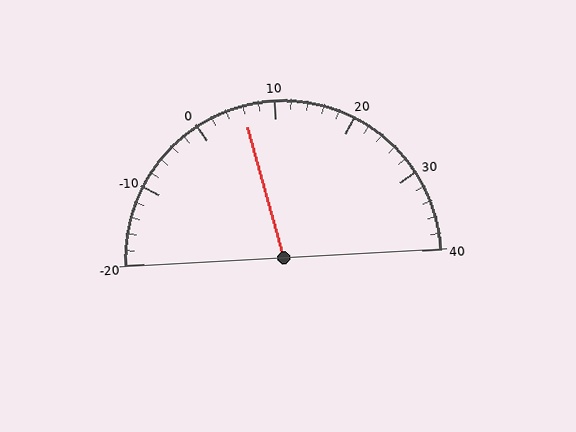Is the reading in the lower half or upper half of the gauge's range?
The reading is in the lower half of the range (-20 to 40).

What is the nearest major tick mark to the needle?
The nearest major tick mark is 10.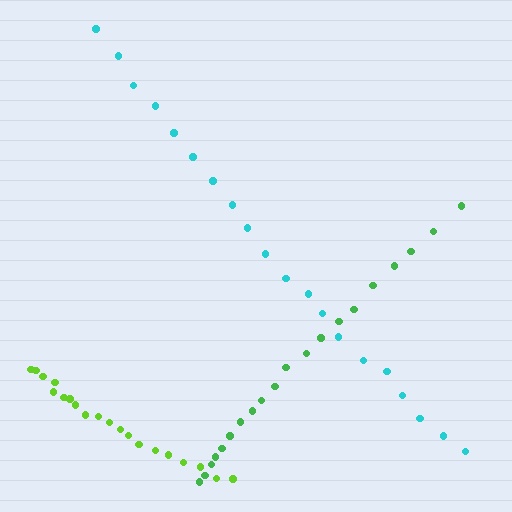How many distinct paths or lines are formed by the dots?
There are 3 distinct paths.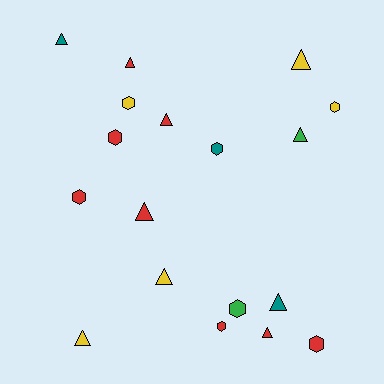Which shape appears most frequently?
Triangle, with 10 objects.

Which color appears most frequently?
Red, with 8 objects.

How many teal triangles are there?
There are 2 teal triangles.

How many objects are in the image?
There are 18 objects.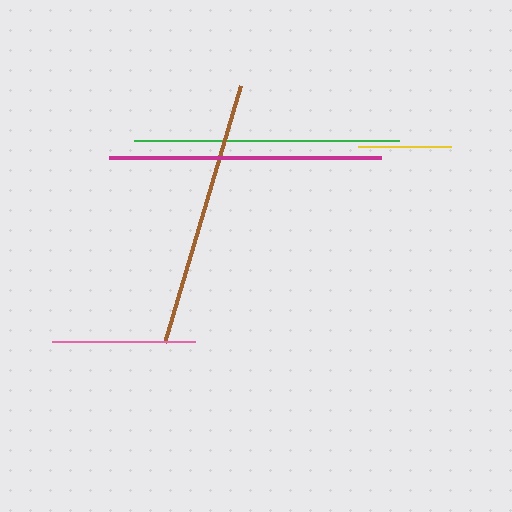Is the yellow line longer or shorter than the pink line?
The pink line is longer than the yellow line.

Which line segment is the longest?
The magenta line is the longest at approximately 272 pixels.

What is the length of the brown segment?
The brown segment is approximately 268 pixels long.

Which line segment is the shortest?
The yellow line is the shortest at approximately 93 pixels.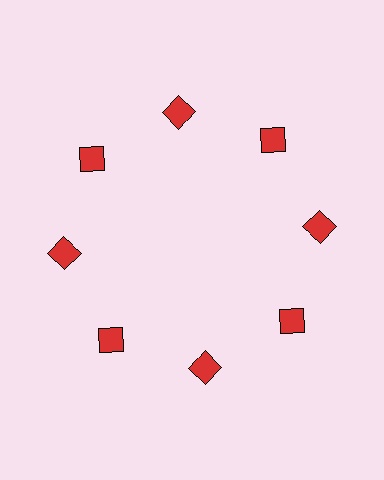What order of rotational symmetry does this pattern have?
This pattern has 8-fold rotational symmetry.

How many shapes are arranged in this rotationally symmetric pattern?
There are 8 shapes, arranged in 8 groups of 1.